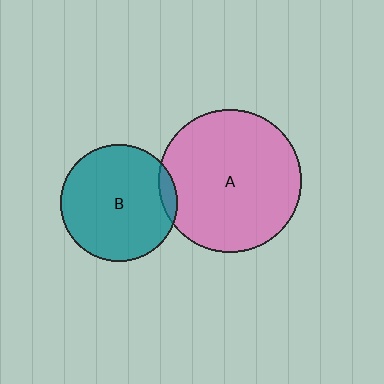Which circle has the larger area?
Circle A (pink).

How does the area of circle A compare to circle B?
Approximately 1.5 times.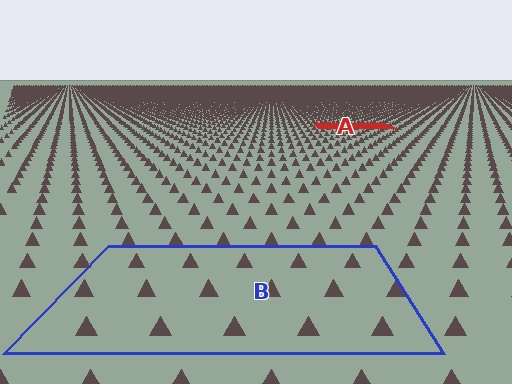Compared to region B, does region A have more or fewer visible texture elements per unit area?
Region A has more texture elements per unit area — they are packed more densely because it is farther away.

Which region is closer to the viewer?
Region B is closer. The texture elements there are larger and more spread out.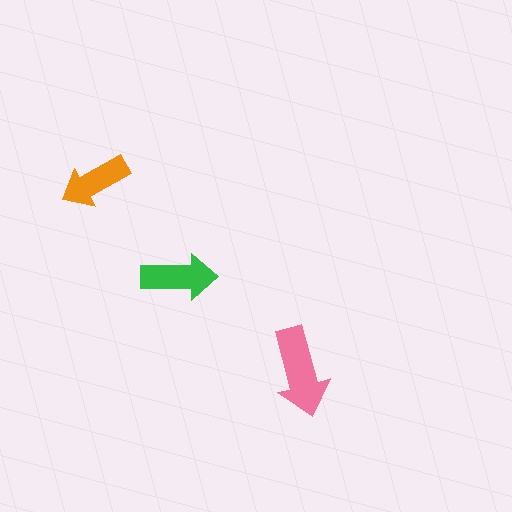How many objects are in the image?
There are 3 objects in the image.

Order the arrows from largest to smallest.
the pink one, the green one, the orange one.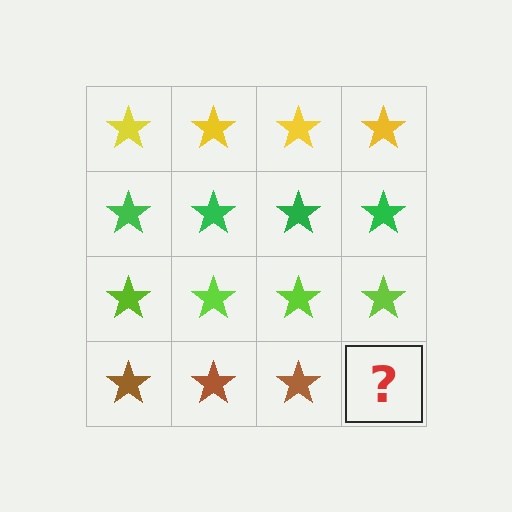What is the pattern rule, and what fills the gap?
The rule is that each row has a consistent color. The gap should be filled with a brown star.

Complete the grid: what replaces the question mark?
The question mark should be replaced with a brown star.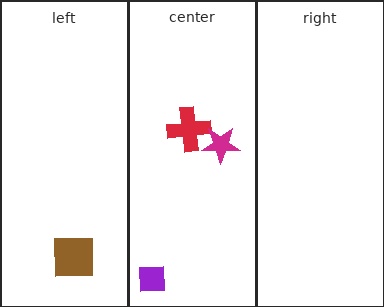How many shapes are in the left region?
1.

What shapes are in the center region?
The red cross, the magenta star, the purple square.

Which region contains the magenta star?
The center region.